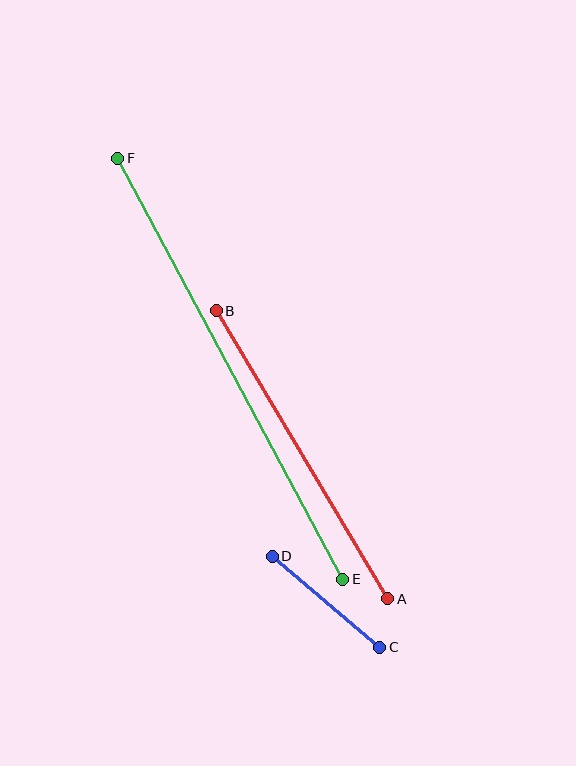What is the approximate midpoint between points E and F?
The midpoint is at approximately (230, 369) pixels.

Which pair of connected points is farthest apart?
Points E and F are farthest apart.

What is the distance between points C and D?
The distance is approximately 141 pixels.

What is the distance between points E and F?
The distance is approximately 477 pixels.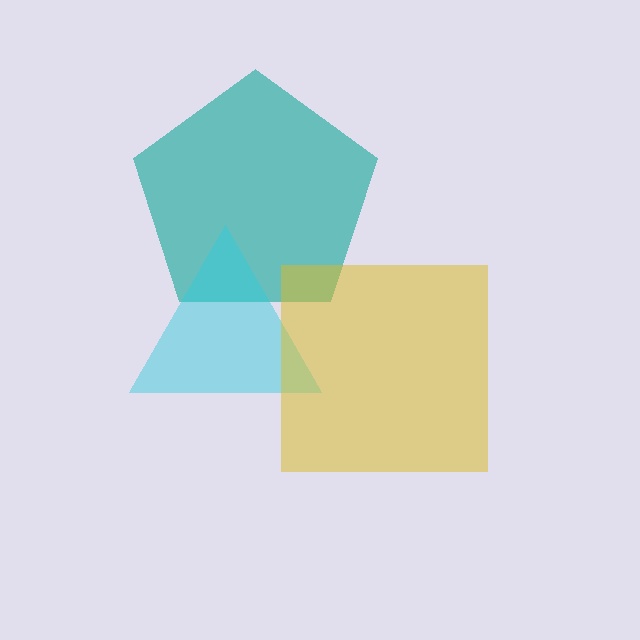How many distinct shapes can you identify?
There are 3 distinct shapes: a teal pentagon, a cyan triangle, a yellow square.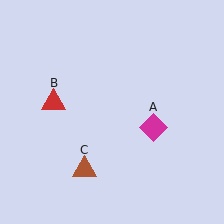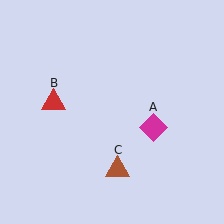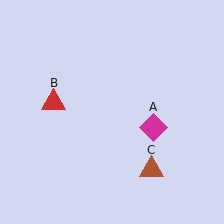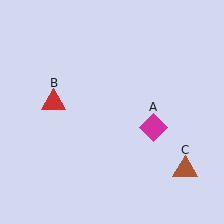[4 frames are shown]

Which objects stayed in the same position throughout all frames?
Magenta diamond (object A) and red triangle (object B) remained stationary.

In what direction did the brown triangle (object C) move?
The brown triangle (object C) moved right.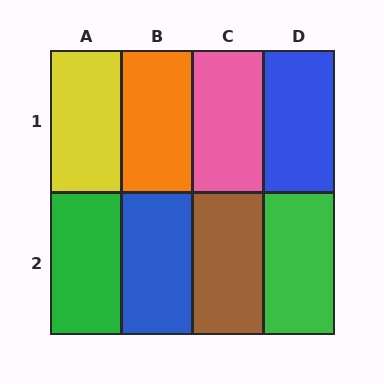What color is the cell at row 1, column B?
Orange.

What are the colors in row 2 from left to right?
Green, blue, brown, green.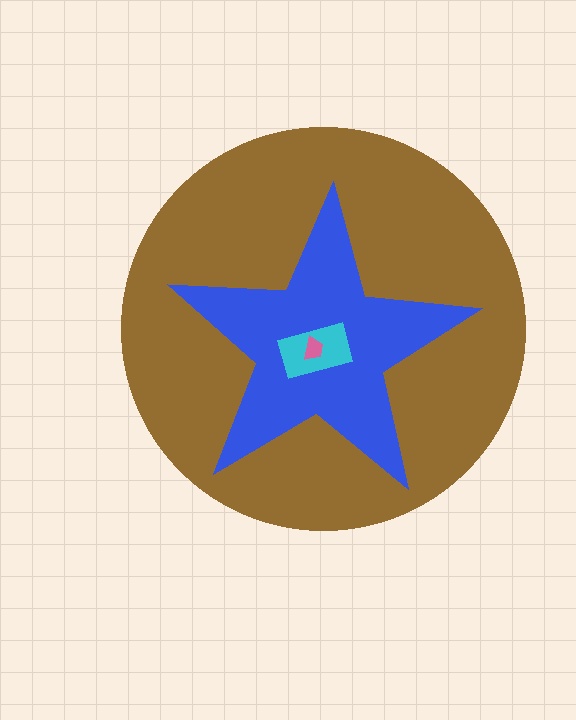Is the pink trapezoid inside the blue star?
Yes.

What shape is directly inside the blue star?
The cyan rectangle.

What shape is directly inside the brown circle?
The blue star.